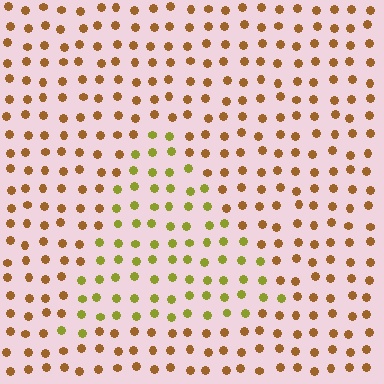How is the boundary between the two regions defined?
The boundary is defined purely by a slight shift in hue (about 40 degrees). Spacing, size, and orientation are identical on both sides.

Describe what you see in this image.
The image is filled with small brown elements in a uniform arrangement. A triangle-shaped region is visible where the elements are tinted to a slightly different hue, forming a subtle color boundary.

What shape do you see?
I see a triangle.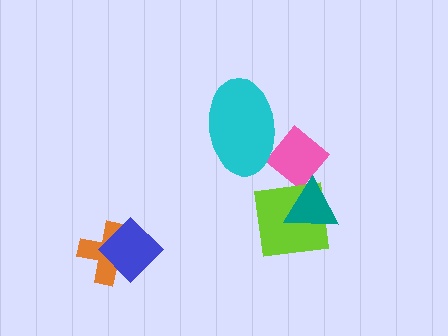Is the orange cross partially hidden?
Yes, it is partially covered by another shape.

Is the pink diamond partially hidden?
Yes, it is partially covered by another shape.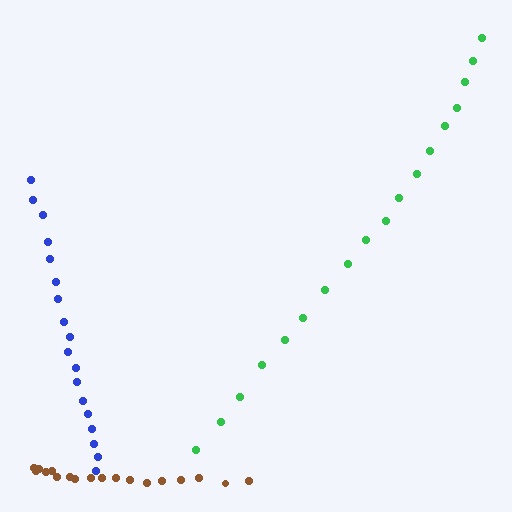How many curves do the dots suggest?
There are 3 distinct paths.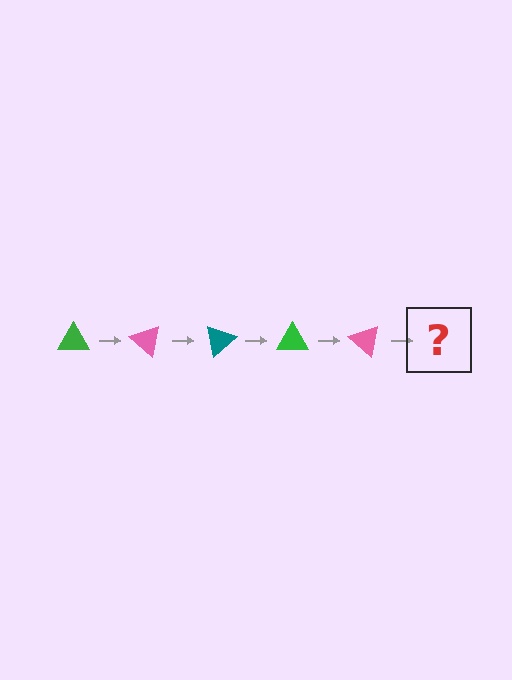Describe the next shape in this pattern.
It should be a teal triangle, rotated 200 degrees from the start.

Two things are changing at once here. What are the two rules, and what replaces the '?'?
The two rules are that it rotates 40 degrees each step and the color cycles through green, pink, and teal. The '?' should be a teal triangle, rotated 200 degrees from the start.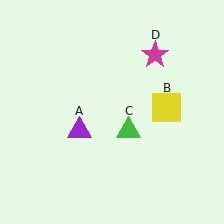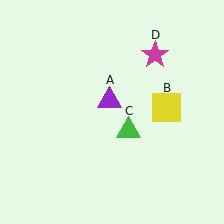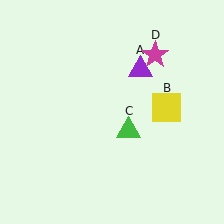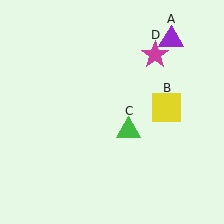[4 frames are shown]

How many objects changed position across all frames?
1 object changed position: purple triangle (object A).